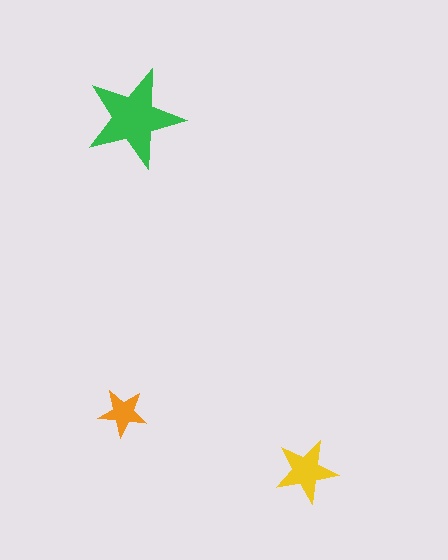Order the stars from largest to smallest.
the green one, the yellow one, the orange one.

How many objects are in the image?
There are 3 objects in the image.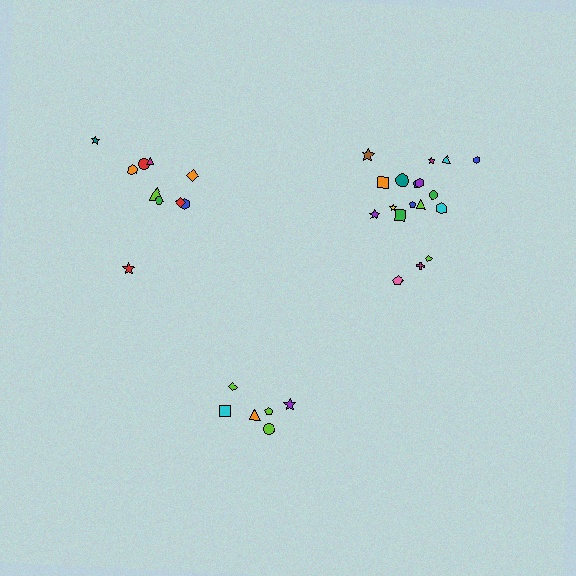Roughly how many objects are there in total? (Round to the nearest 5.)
Roughly 35 objects in total.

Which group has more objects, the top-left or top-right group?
The top-right group.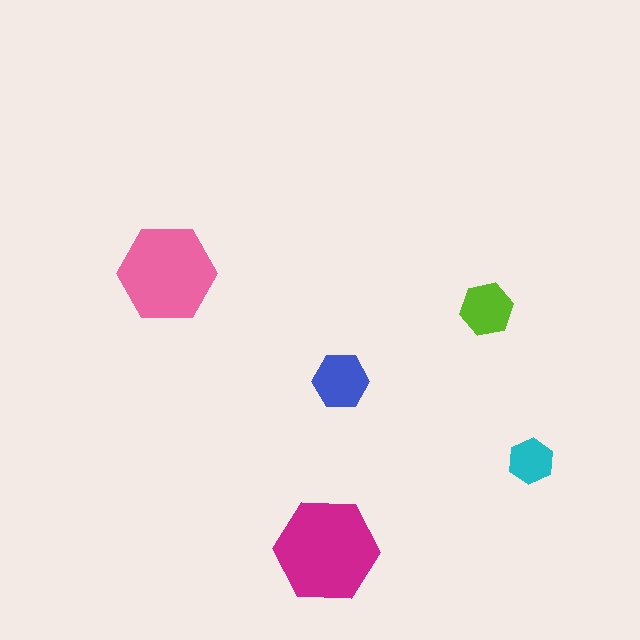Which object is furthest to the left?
The pink hexagon is leftmost.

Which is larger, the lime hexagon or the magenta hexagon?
The magenta one.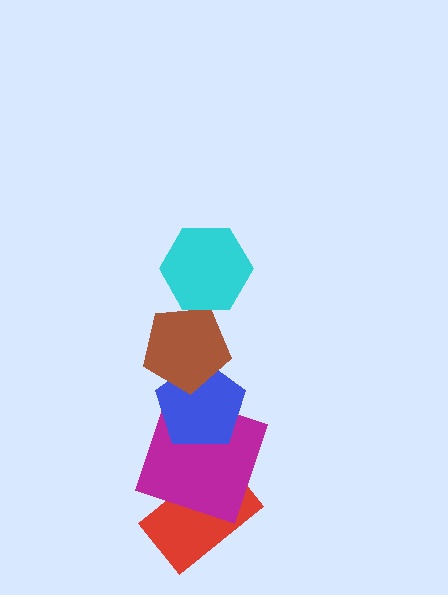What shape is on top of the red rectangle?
The magenta square is on top of the red rectangle.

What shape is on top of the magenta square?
The blue pentagon is on top of the magenta square.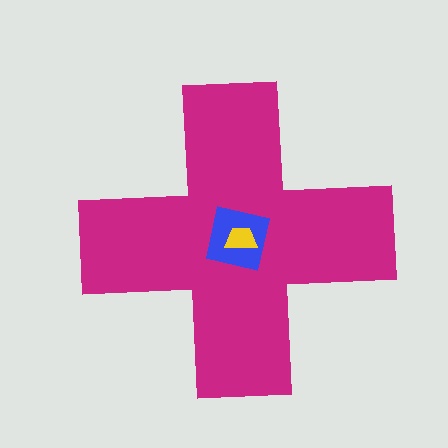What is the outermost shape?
The magenta cross.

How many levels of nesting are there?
3.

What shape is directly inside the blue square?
The yellow trapezoid.